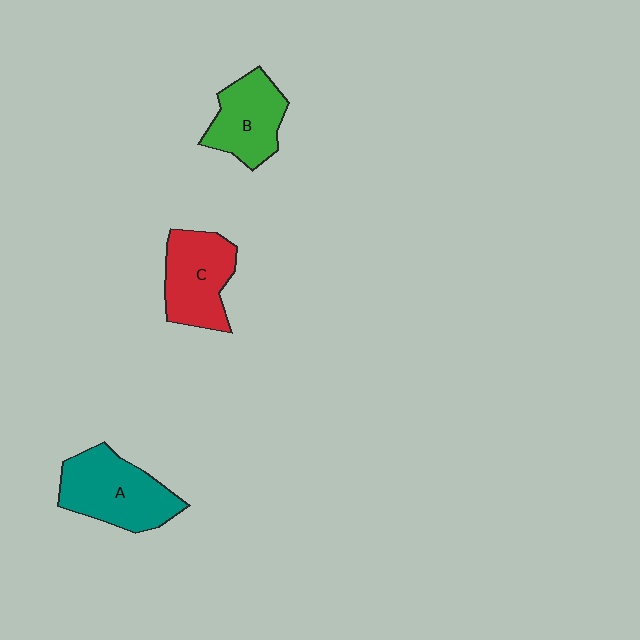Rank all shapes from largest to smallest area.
From largest to smallest: A (teal), C (red), B (green).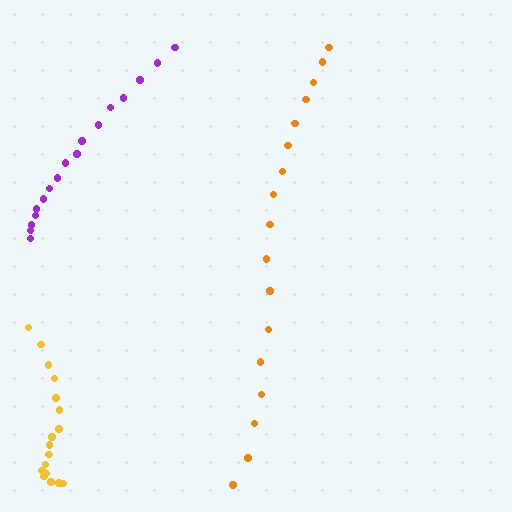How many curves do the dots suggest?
There are 3 distinct paths.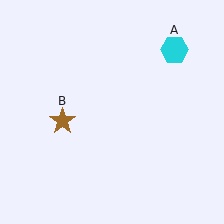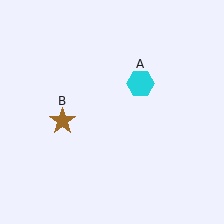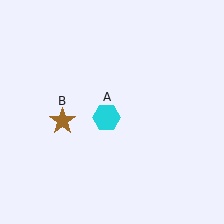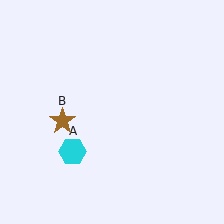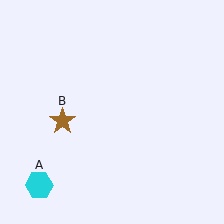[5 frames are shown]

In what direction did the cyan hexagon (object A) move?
The cyan hexagon (object A) moved down and to the left.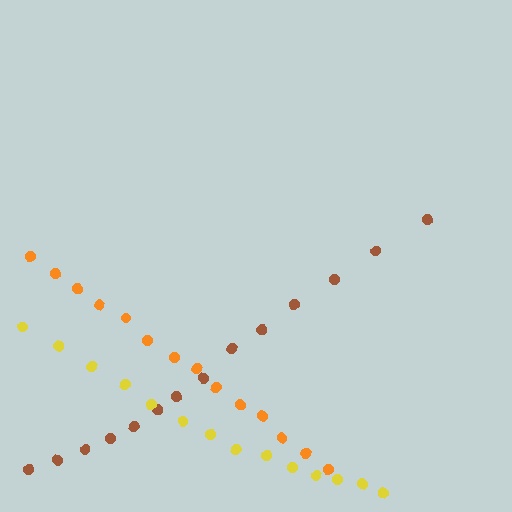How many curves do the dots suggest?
There are 3 distinct paths.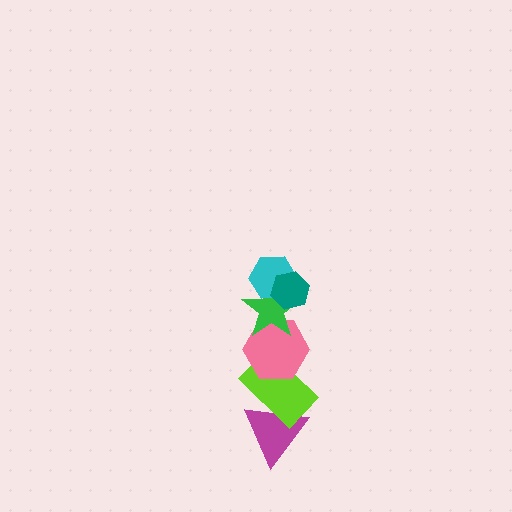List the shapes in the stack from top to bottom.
From top to bottom: the teal hexagon, the cyan hexagon, the green star, the pink hexagon, the lime rectangle, the magenta triangle.